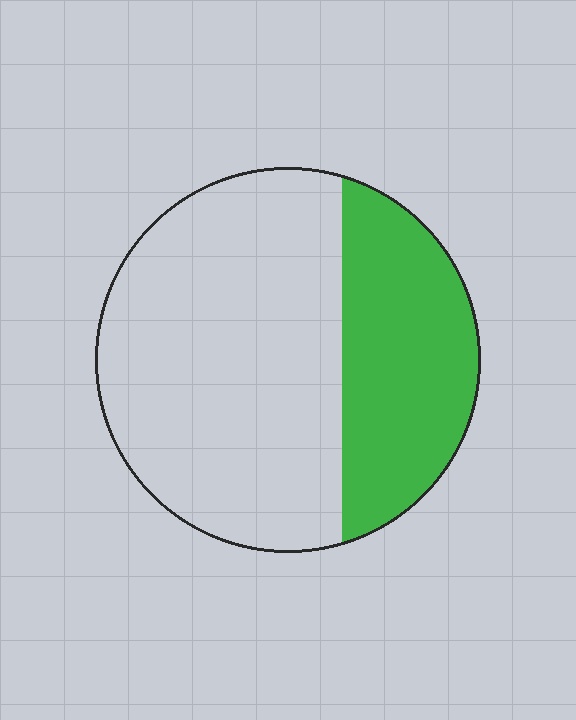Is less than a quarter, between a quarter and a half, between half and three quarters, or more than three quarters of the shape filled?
Between a quarter and a half.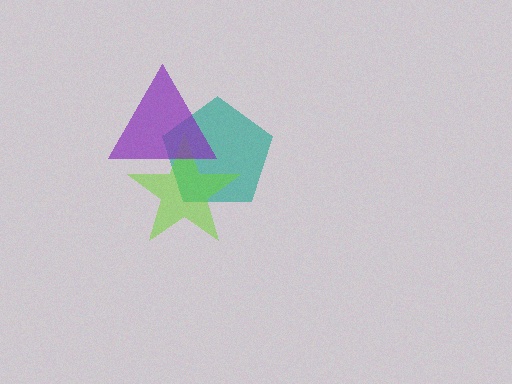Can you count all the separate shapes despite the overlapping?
Yes, there are 3 separate shapes.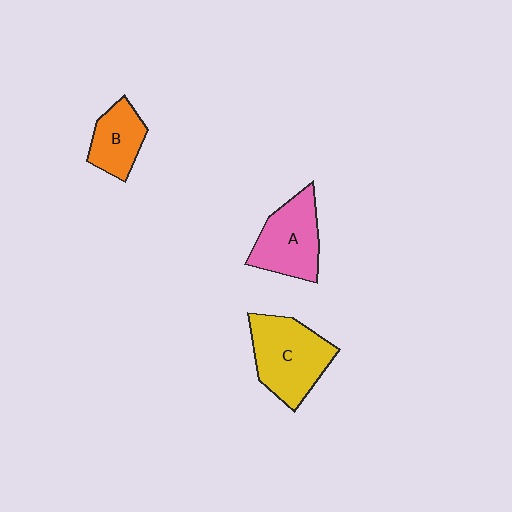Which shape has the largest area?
Shape C (yellow).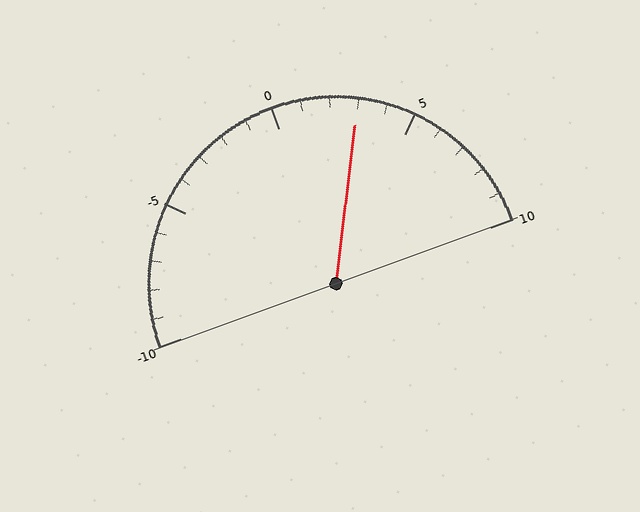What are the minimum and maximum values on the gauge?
The gauge ranges from -10 to 10.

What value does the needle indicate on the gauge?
The needle indicates approximately 3.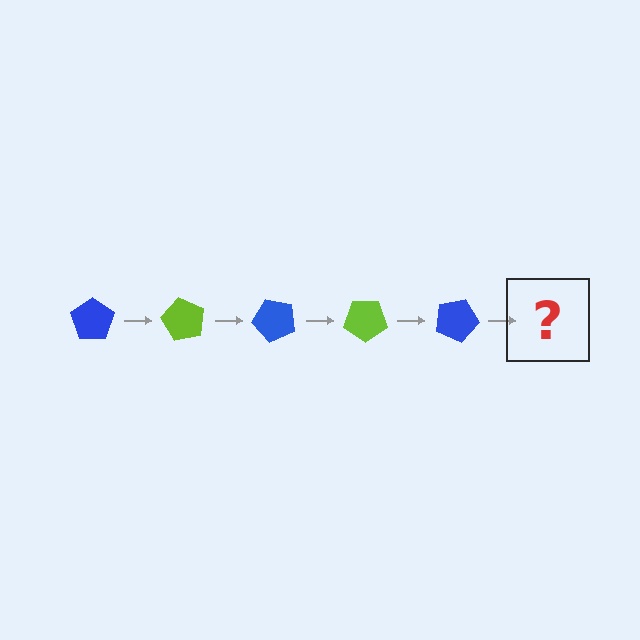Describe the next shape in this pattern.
It should be a lime pentagon, rotated 300 degrees from the start.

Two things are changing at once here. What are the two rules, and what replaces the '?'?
The two rules are that it rotates 60 degrees each step and the color cycles through blue and lime. The '?' should be a lime pentagon, rotated 300 degrees from the start.